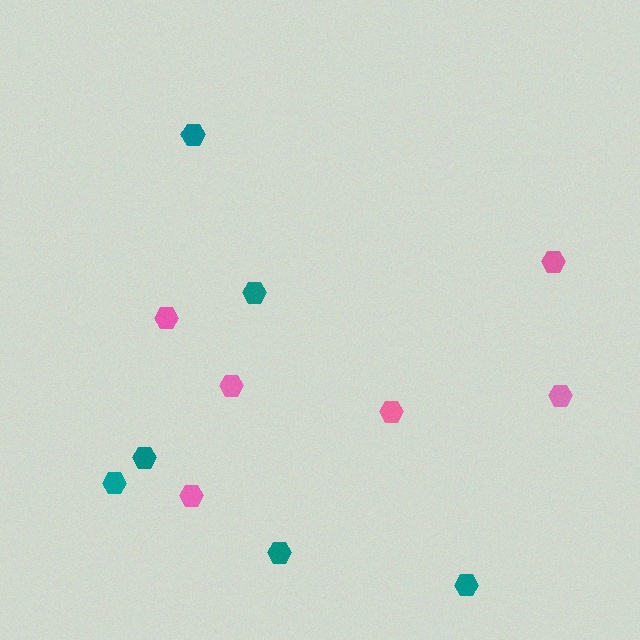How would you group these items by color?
There are 2 groups: one group of teal hexagons (6) and one group of pink hexagons (6).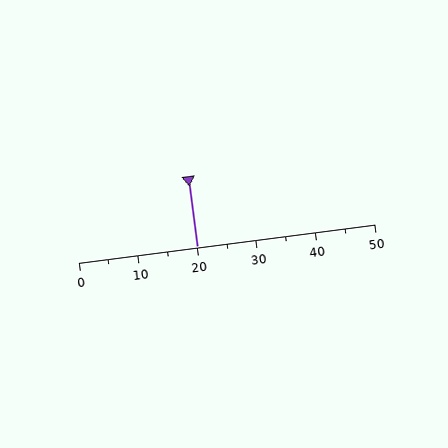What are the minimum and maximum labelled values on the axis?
The axis runs from 0 to 50.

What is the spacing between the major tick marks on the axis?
The major ticks are spaced 10 apart.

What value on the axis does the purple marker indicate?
The marker indicates approximately 20.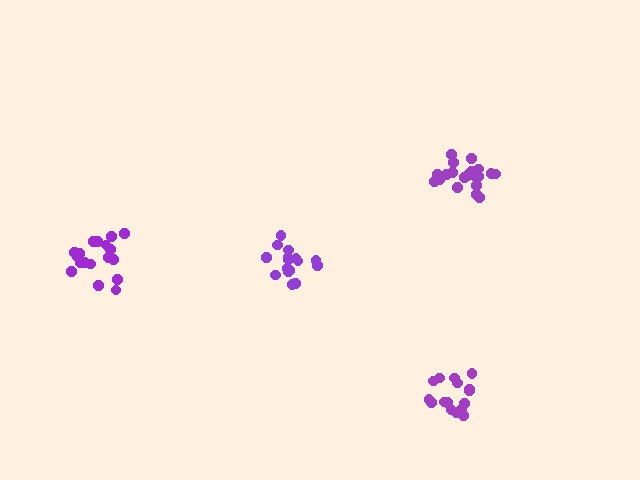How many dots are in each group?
Group 1: 18 dots, Group 2: 16 dots, Group 3: 16 dots, Group 4: 20 dots (70 total).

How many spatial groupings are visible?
There are 4 spatial groupings.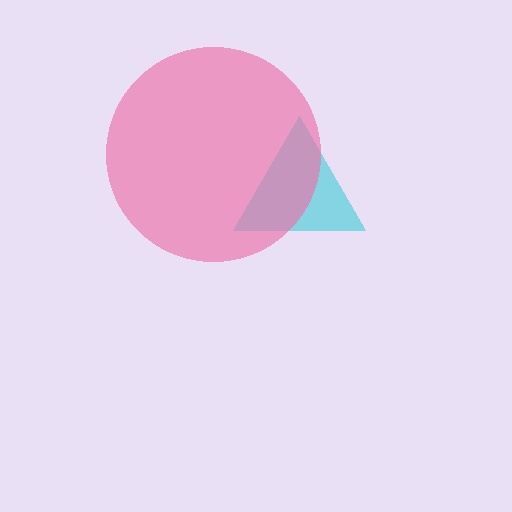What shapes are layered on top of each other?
The layered shapes are: a cyan triangle, a pink circle.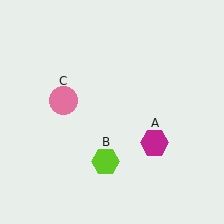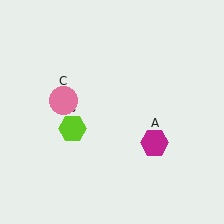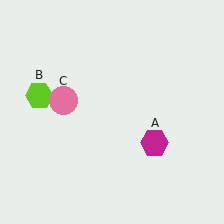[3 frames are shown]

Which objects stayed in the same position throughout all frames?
Magenta hexagon (object A) and pink circle (object C) remained stationary.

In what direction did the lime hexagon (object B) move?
The lime hexagon (object B) moved up and to the left.